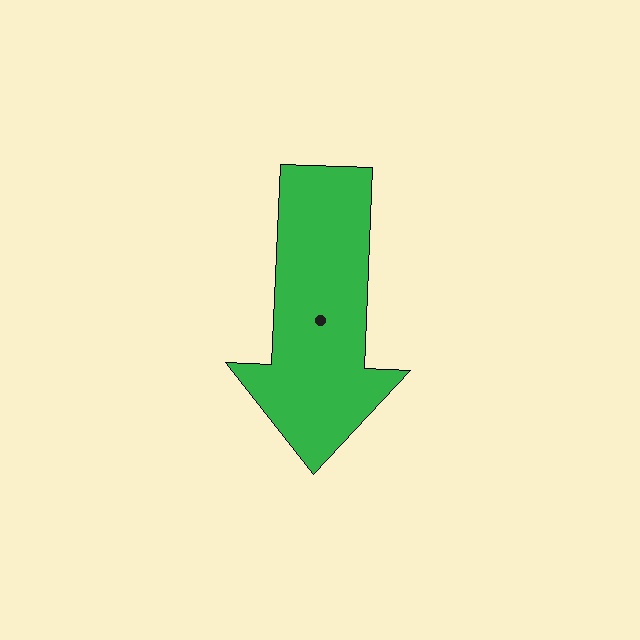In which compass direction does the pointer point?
South.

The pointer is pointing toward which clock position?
Roughly 6 o'clock.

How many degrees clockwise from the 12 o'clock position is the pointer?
Approximately 182 degrees.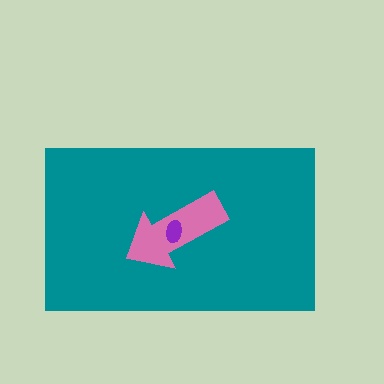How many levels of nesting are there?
3.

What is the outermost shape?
The teal rectangle.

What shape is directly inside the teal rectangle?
The pink arrow.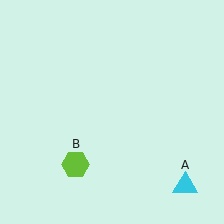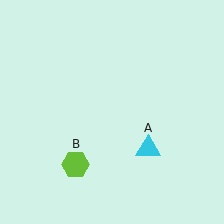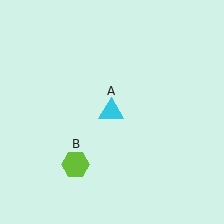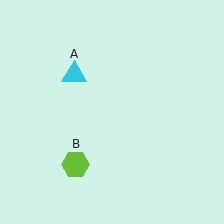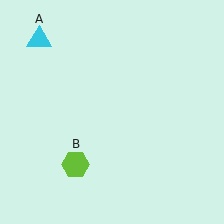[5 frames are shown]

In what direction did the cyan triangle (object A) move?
The cyan triangle (object A) moved up and to the left.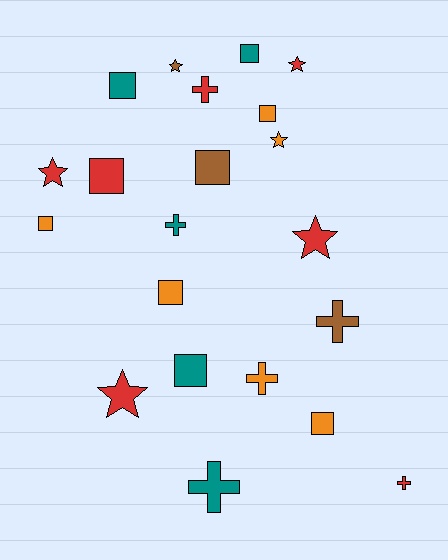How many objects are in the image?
There are 21 objects.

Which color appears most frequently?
Red, with 7 objects.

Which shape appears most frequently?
Square, with 9 objects.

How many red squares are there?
There is 1 red square.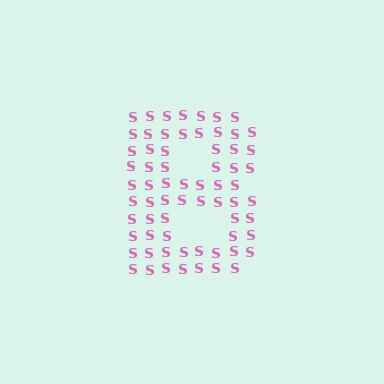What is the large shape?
The large shape is the letter B.